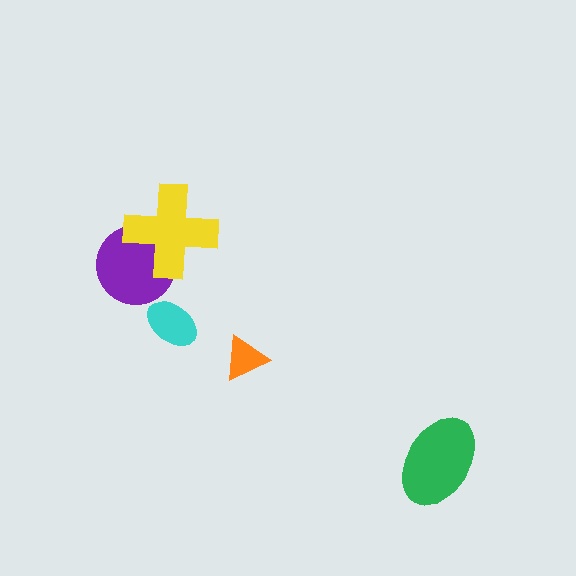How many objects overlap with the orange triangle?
0 objects overlap with the orange triangle.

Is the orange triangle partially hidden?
No, no other shape covers it.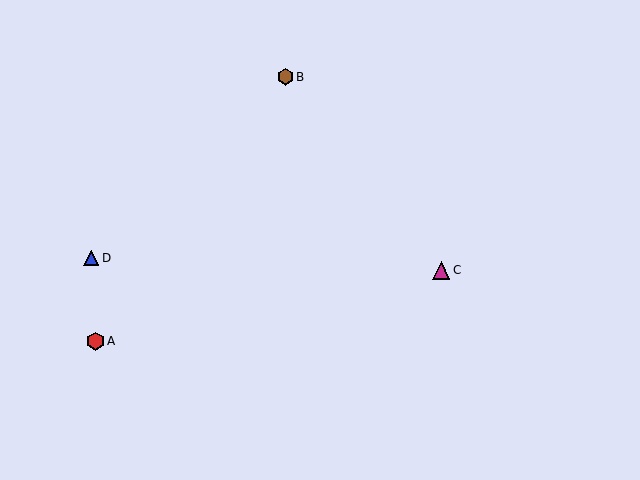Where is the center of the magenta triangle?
The center of the magenta triangle is at (441, 270).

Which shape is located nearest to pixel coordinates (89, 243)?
The blue triangle (labeled D) at (91, 258) is nearest to that location.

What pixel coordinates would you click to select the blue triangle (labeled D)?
Click at (91, 258) to select the blue triangle D.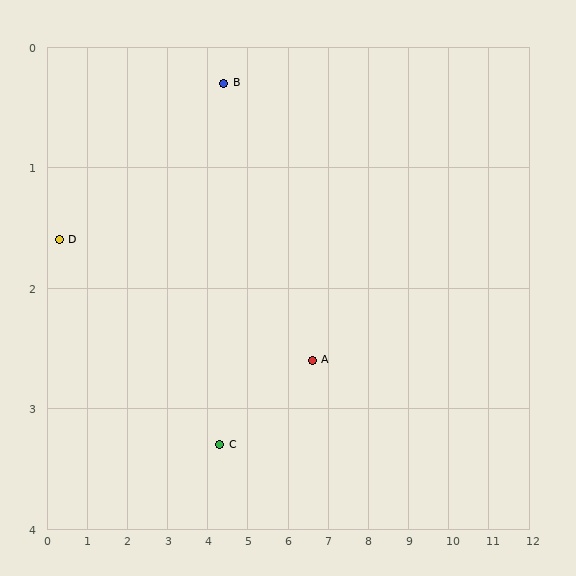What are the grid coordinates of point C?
Point C is at approximately (4.3, 3.3).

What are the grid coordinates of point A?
Point A is at approximately (6.6, 2.6).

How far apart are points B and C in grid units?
Points B and C are about 3.0 grid units apart.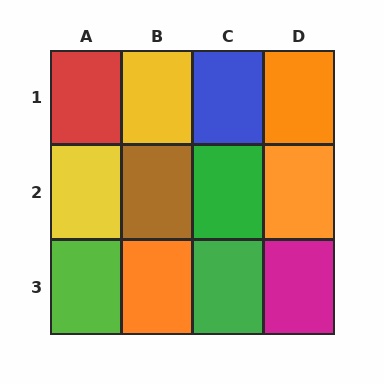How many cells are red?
1 cell is red.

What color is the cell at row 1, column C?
Blue.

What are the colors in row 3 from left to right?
Lime, orange, green, magenta.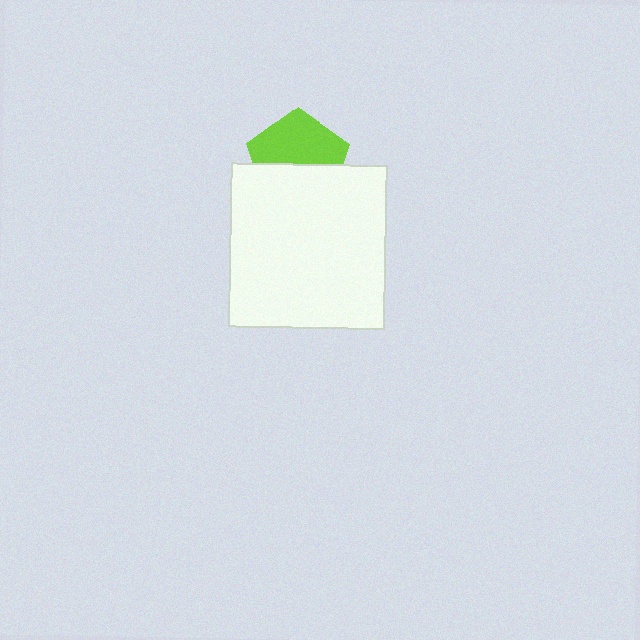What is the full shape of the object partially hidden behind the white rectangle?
The partially hidden object is a lime pentagon.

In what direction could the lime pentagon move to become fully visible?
The lime pentagon could move up. That would shift it out from behind the white rectangle entirely.